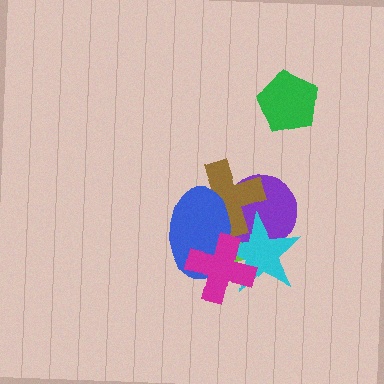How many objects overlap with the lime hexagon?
5 objects overlap with the lime hexagon.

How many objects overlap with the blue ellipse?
5 objects overlap with the blue ellipse.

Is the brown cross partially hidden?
Yes, it is partially covered by another shape.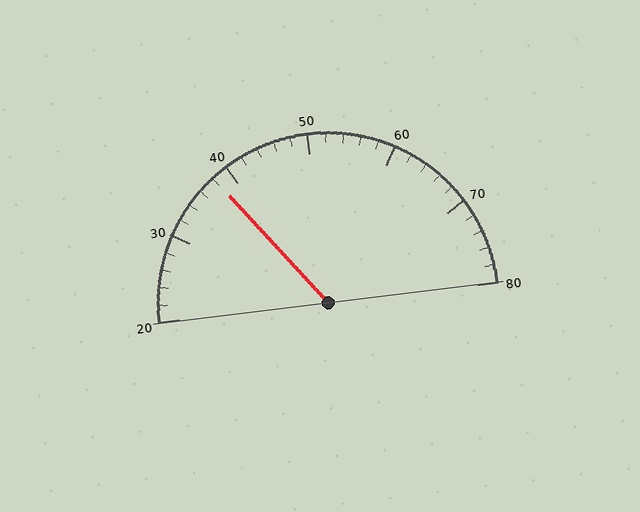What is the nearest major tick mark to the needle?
The nearest major tick mark is 40.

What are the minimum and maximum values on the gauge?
The gauge ranges from 20 to 80.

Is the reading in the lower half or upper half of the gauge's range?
The reading is in the lower half of the range (20 to 80).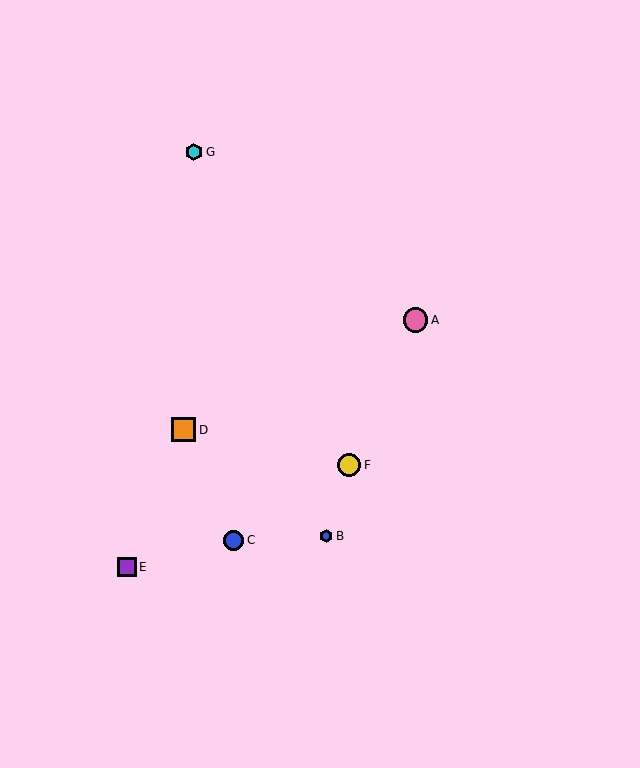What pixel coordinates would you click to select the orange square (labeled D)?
Click at (183, 430) to select the orange square D.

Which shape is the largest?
The pink circle (labeled A) is the largest.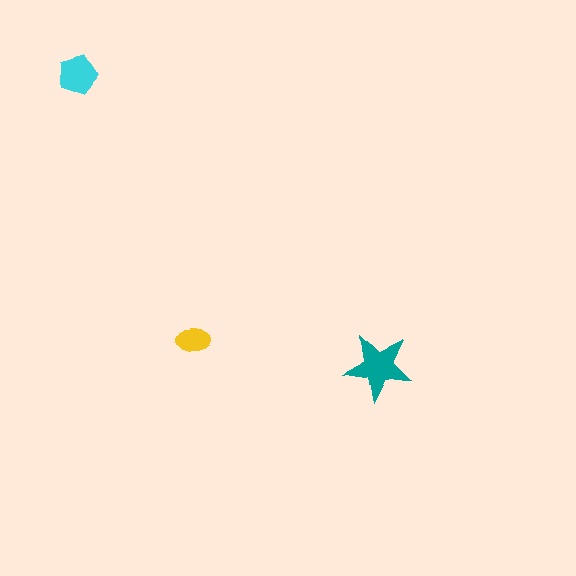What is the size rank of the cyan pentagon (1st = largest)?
2nd.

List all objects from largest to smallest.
The teal star, the cyan pentagon, the yellow ellipse.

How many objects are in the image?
There are 3 objects in the image.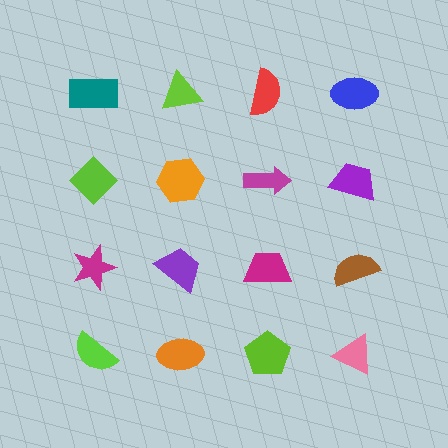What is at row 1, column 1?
A teal rectangle.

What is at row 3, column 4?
A brown semicircle.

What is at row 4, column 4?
A pink triangle.